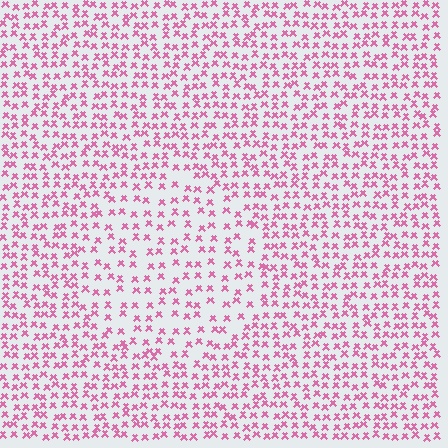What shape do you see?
I see a circle.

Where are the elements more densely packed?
The elements are more densely packed outside the circle boundary.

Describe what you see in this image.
The image contains small pink elements arranged at two different densities. A circle-shaped region is visible where the elements are less densely packed than the surrounding area.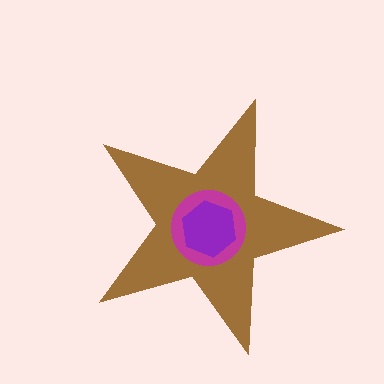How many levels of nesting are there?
3.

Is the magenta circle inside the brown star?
Yes.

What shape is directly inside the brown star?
The magenta circle.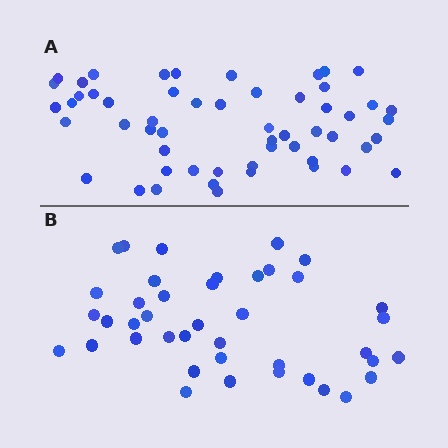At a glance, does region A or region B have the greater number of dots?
Region A (the top region) has more dots.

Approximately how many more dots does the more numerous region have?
Region A has approximately 15 more dots than region B.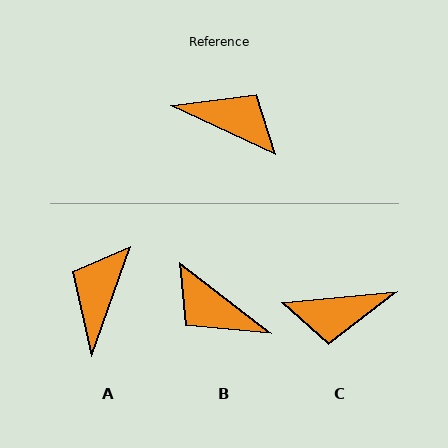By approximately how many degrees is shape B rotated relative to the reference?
Approximately 167 degrees counter-clockwise.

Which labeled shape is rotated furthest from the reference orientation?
B, about 167 degrees away.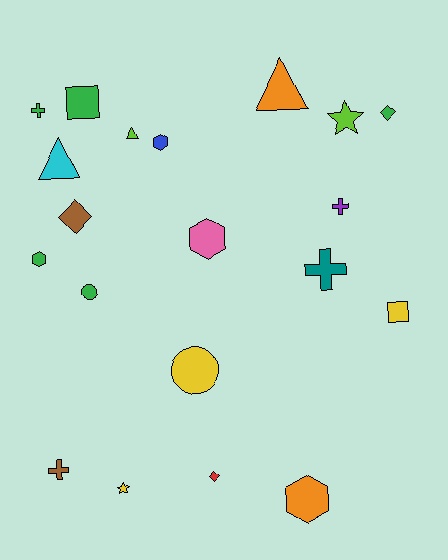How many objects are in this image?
There are 20 objects.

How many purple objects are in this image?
There is 1 purple object.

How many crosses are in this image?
There are 4 crosses.